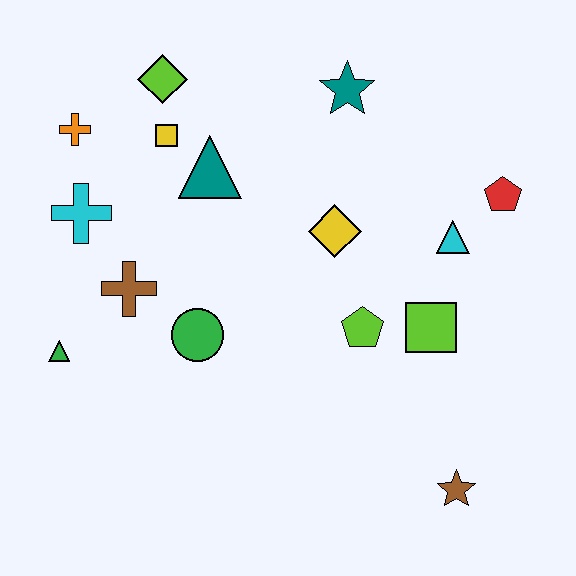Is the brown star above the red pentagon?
No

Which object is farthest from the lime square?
The orange cross is farthest from the lime square.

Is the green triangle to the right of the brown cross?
No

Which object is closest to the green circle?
The brown cross is closest to the green circle.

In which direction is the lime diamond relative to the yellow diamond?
The lime diamond is to the left of the yellow diamond.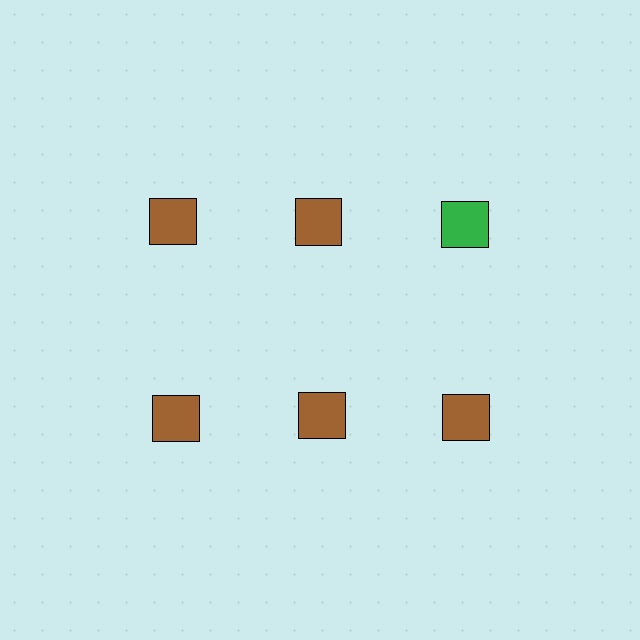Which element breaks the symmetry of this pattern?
The green square in the top row, center column breaks the symmetry. All other shapes are brown squares.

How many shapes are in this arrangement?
There are 6 shapes arranged in a grid pattern.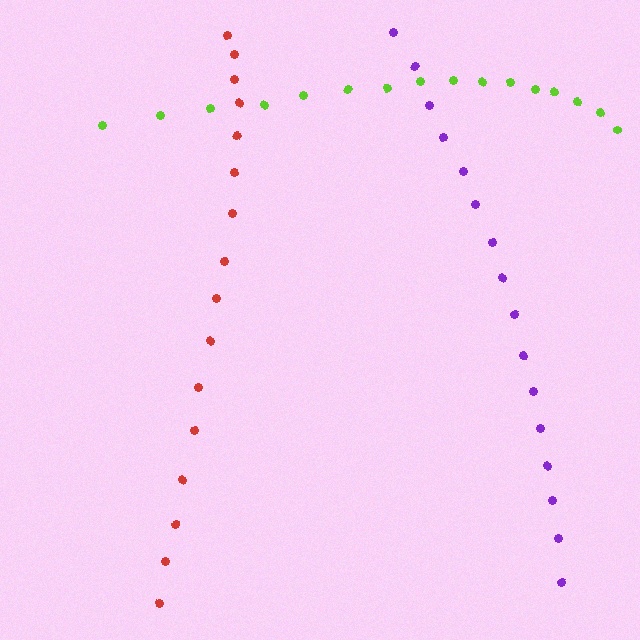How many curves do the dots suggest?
There are 3 distinct paths.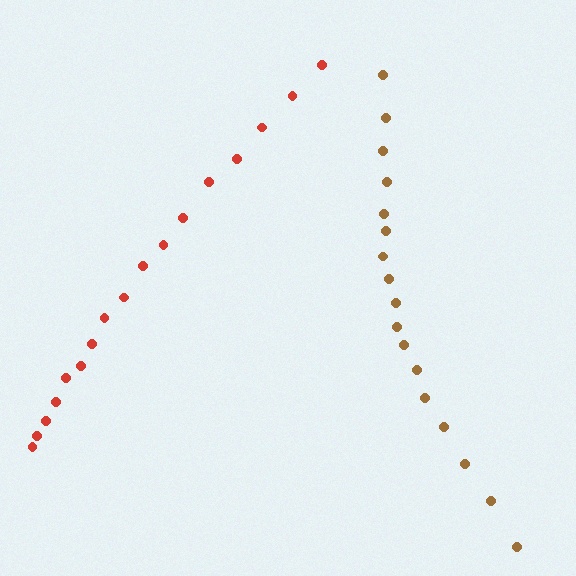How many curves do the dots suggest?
There are 2 distinct paths.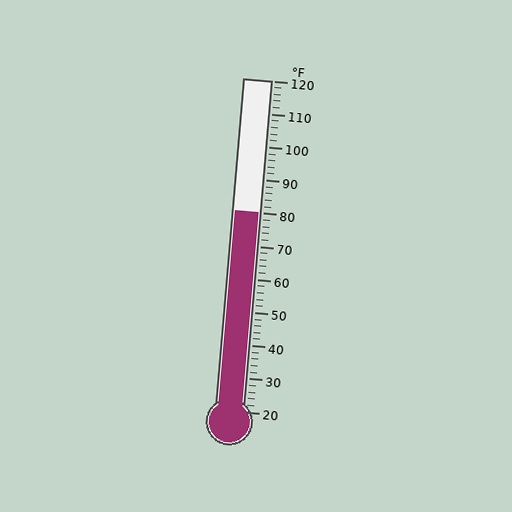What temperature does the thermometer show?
The thermometer shows approximately 80°F.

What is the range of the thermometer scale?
The thermometer scale ranges from 20°F to 120°F.